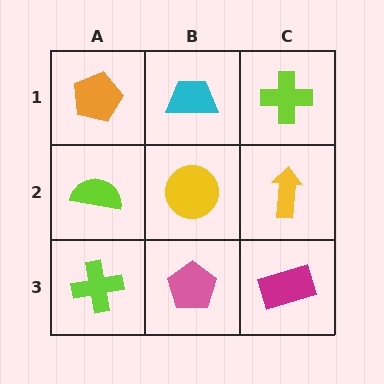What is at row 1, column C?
A lime cross.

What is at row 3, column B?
A pink pentagon.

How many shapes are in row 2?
3 shapes.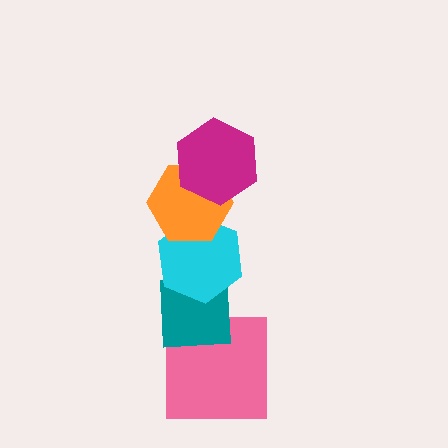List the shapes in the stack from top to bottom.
From top to bottom: the magenta hexagon, the orange hexagon, the cyan hexagon, the teal square, the pink square.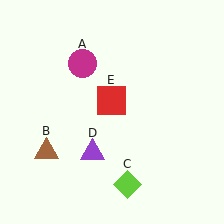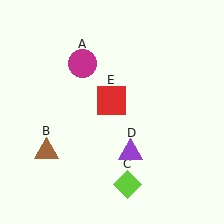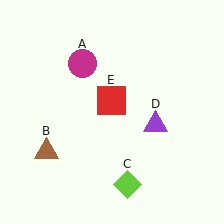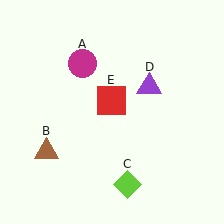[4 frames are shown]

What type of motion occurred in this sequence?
The purple triangle (object D) rotated counterclockwise around the center of the scene.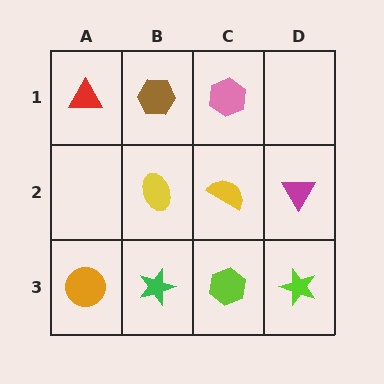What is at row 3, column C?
A lime hexagon.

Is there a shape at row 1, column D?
No, that cell is empty.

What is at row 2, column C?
A yellow semicircle.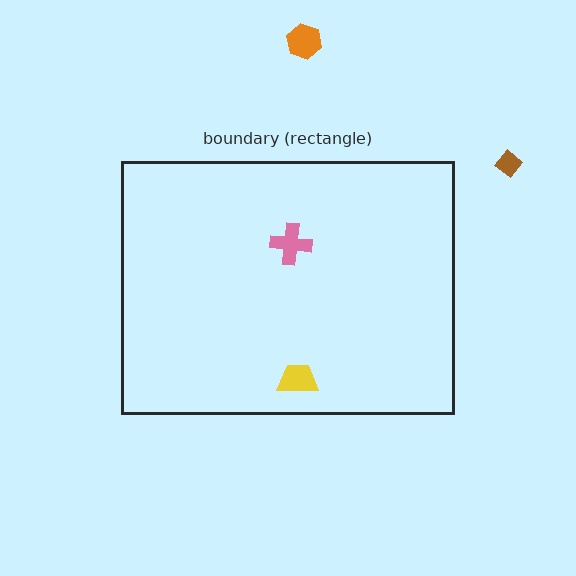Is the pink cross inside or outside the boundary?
Inside.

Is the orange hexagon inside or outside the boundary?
Outside.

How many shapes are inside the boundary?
2 inside, 2 outside.